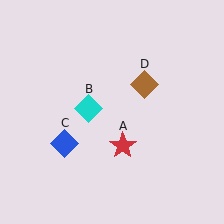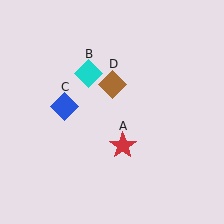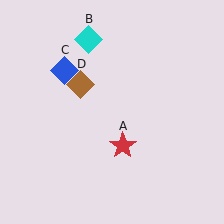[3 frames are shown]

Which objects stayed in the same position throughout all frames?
Red star (object A) remained stationary.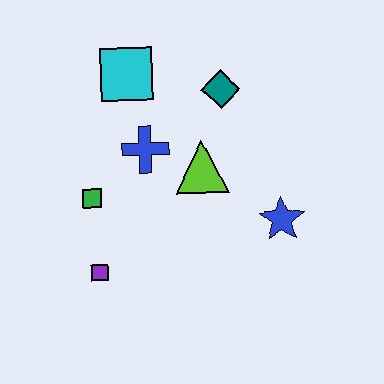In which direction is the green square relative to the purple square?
The green square is above the purple square.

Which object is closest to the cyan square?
The blue cross is closest to the cyan square.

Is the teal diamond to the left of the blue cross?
No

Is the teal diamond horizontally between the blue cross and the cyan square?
No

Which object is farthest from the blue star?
The cyan square is farthest from the blue star.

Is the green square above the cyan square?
No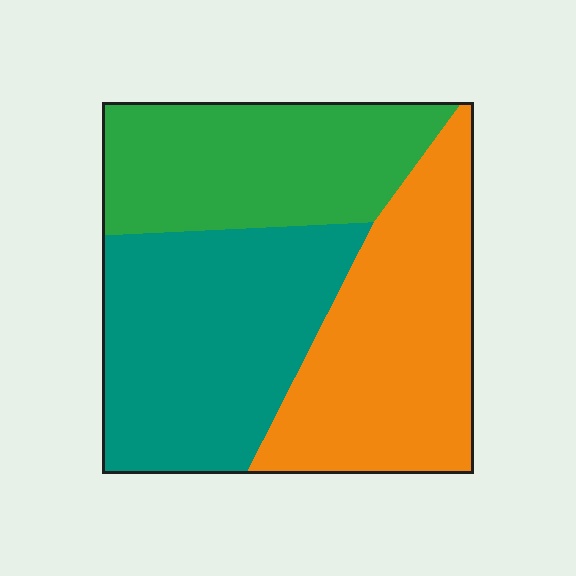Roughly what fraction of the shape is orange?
Orange takes up about one third (1/3) of the shape.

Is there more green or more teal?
Teal.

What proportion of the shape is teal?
Teal covers around 35% of the shape.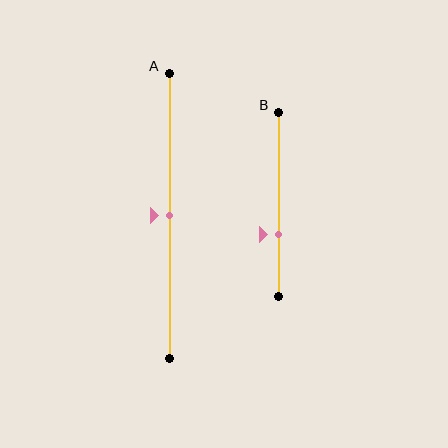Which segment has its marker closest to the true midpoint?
Segment A has its marker closest to the true midpoint.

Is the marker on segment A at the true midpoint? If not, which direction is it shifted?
Yes, the marker on segment A is at the true midpoint.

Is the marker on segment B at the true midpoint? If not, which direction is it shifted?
No, the marker on segment B is shifted downward by about 16% of the segment length.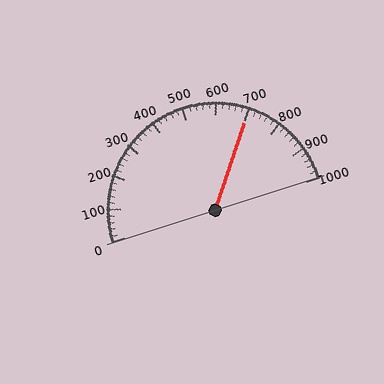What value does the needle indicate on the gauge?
The needle indicates approximately 700.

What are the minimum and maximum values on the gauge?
The gauge ranges from 0 to 1000.